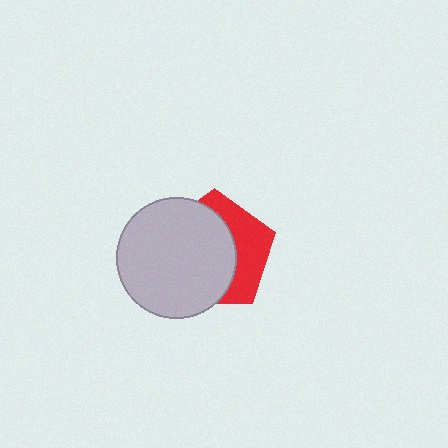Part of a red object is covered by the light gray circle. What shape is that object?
It is a pentagon.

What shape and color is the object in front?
The object in front is a light gray circle.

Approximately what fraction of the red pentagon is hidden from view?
Roughly 63% of the red pentagon is hidden behind the light gray circle.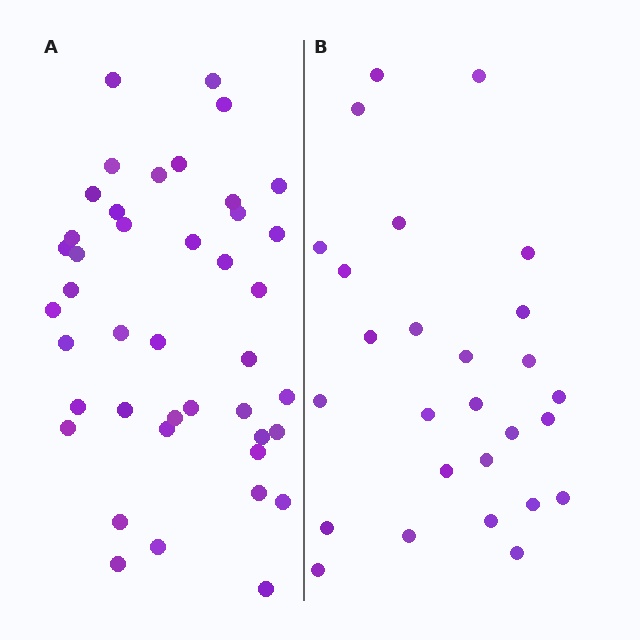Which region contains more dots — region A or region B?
Region A (the left region) has more dots.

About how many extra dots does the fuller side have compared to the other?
Region A has approximately 15 more dots than region B.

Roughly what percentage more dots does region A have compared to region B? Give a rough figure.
About 55% more.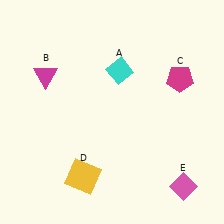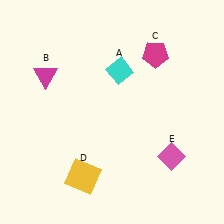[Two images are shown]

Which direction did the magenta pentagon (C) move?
The magenta pentagon (C) moved left.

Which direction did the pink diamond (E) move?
The pink diamond (E) moved up.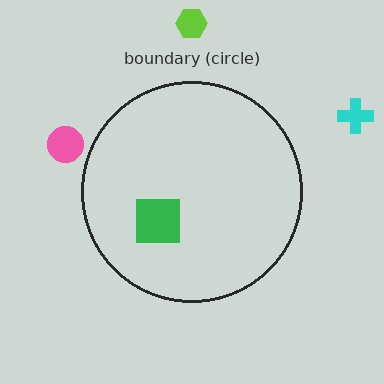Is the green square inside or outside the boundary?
Inside.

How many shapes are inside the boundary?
1 inside, 3 outside.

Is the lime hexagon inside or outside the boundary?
Outside.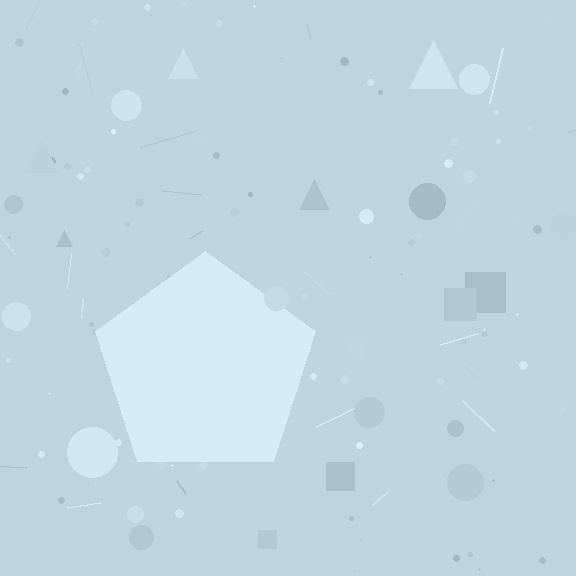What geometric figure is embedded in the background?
A pentagon is embedded in the background.